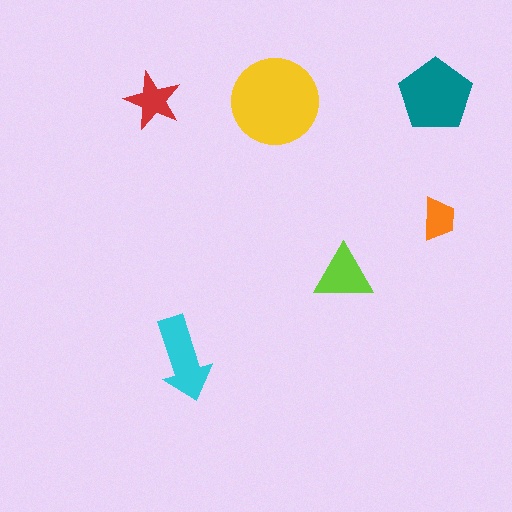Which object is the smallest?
The orange trapezoid.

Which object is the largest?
The yellow circle.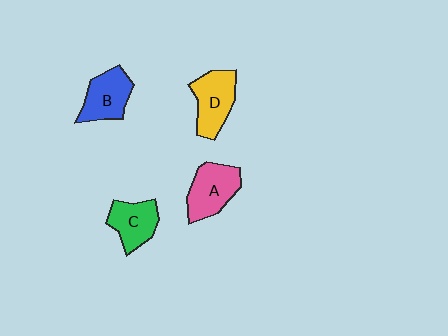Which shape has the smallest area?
Shape C (green).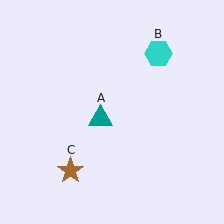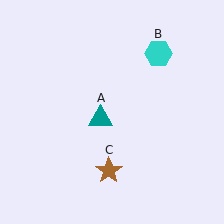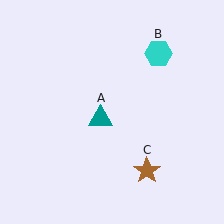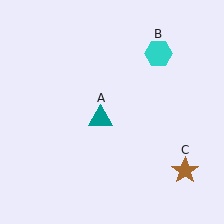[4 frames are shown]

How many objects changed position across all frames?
1 object changed position: brown star (object C).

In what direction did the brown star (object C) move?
The brown star (object C) moved right.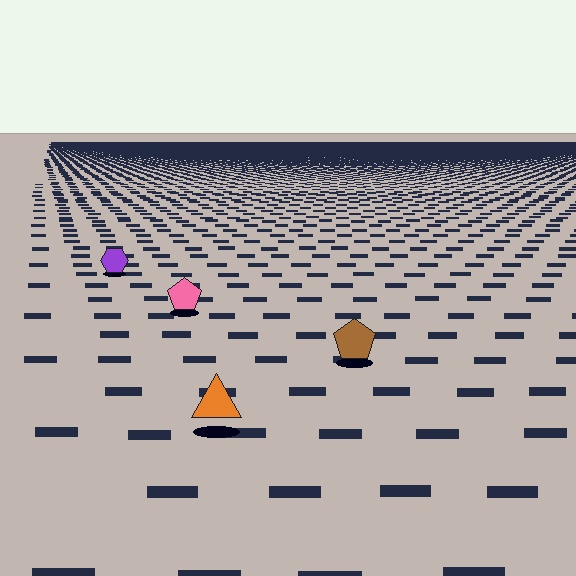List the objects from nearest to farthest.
From nearest to farthest: the orange triangle, the brown pentagon, the pink pentagon, the purple hexagon.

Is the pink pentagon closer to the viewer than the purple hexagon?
Yes. The pink pentagon is closer — you can tell from the texture gradient: the ground texture is coarser near it.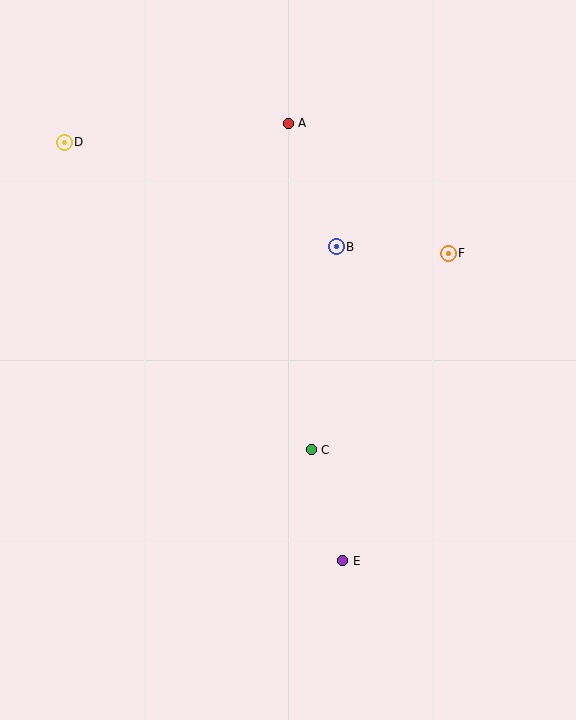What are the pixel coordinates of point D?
Point D is at (64, 142).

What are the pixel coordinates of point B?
Point B is at (336, 247).